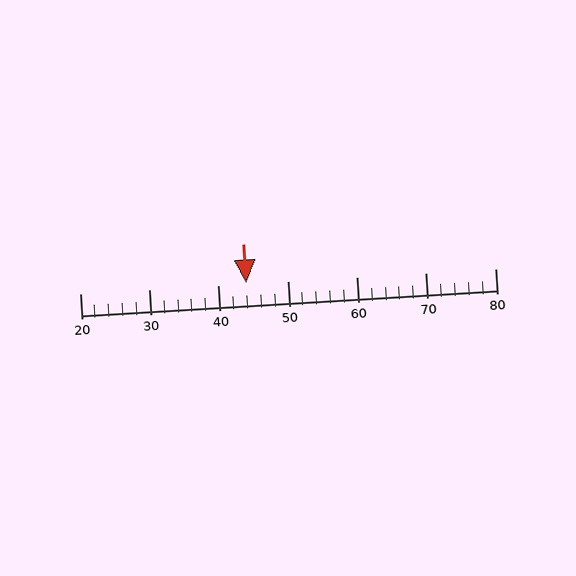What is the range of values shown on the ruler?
The ruler shows values from 20 to 80.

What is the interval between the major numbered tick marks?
The major tick marks are spaced 10 units apart.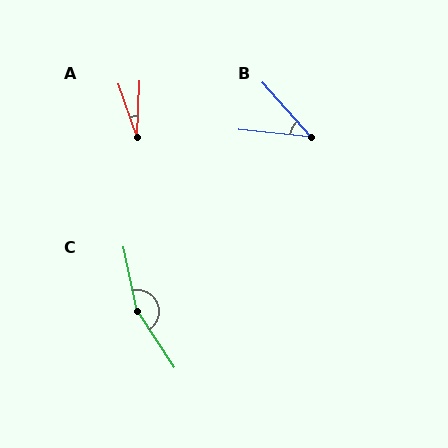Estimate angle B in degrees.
Approximately 42 degrees.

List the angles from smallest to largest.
A (21°), B (42°), C (159°).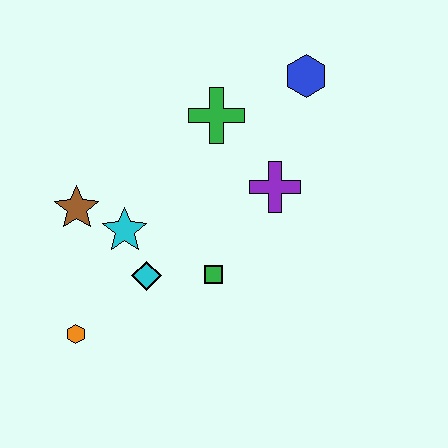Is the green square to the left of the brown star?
No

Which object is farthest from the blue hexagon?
The orange hexagon is farthest from the blue hexagon.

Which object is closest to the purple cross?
The green cross is closest to the purple cross.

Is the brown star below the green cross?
Yes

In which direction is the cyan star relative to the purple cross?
The cyan star is to the left of the purple cross.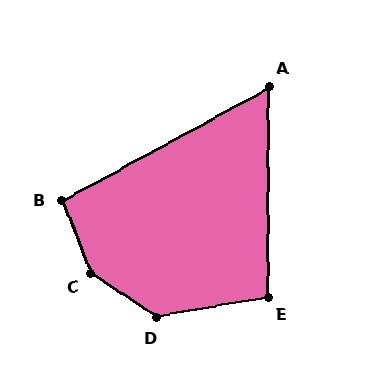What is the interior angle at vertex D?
Approximately 136 degrees (obtuse).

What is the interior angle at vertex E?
Approximately 100 degrees (obtuse).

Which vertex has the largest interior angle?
C, at approximately 145 degrees.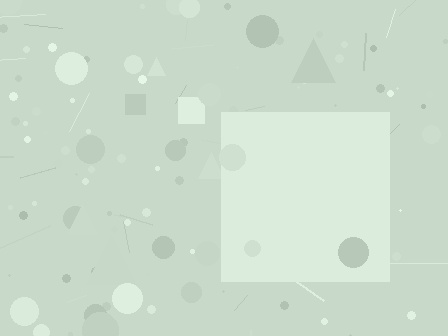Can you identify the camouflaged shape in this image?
The camouflaged shape is a square.